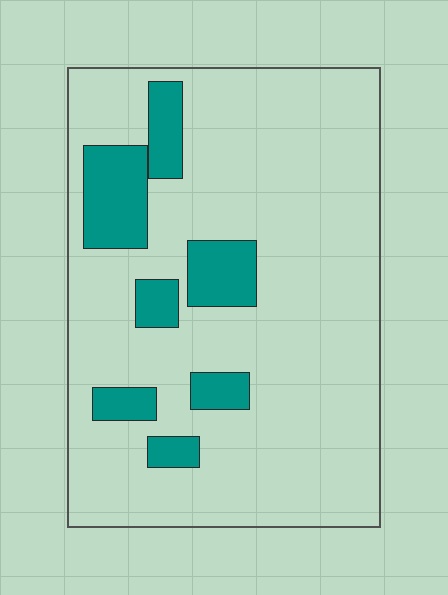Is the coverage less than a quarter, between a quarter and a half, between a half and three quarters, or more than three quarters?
Less than a quarter.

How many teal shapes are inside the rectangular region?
7.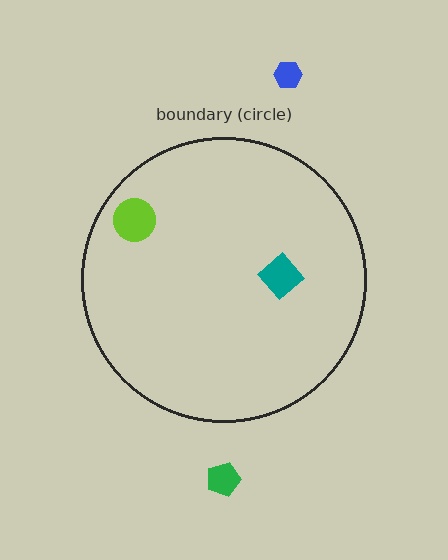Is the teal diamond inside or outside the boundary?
Inside.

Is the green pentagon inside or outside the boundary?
Outside.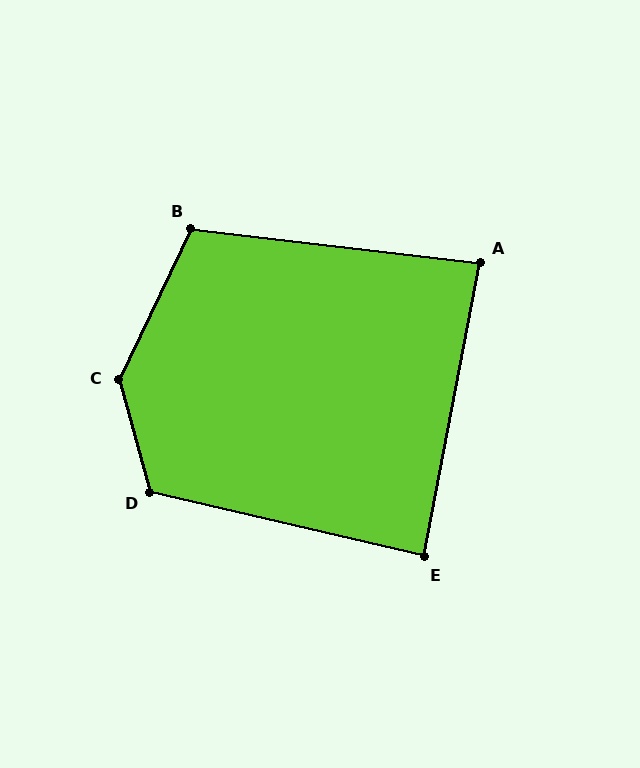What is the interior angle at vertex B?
Approximately 109 degrees (obtuse).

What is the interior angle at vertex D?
Approximately 119 degrees (obtuse).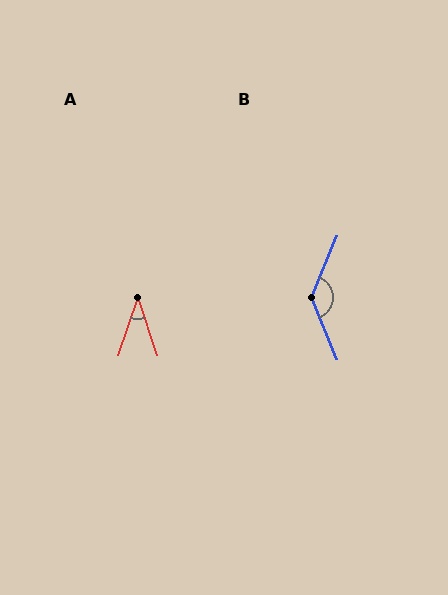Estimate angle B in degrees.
Approximately 136 degrees.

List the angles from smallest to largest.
A (37°), B (136°).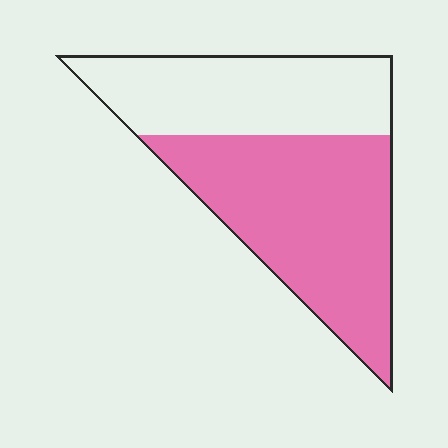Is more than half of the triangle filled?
Yes.